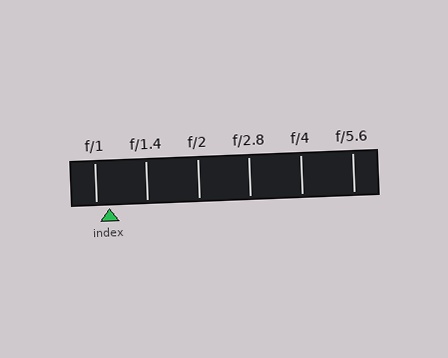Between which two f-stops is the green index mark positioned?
The index mark is between f/1 and f/1.4.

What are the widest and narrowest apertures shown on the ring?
The widest aperture shown is f/1 and the narrowest is f/5.6.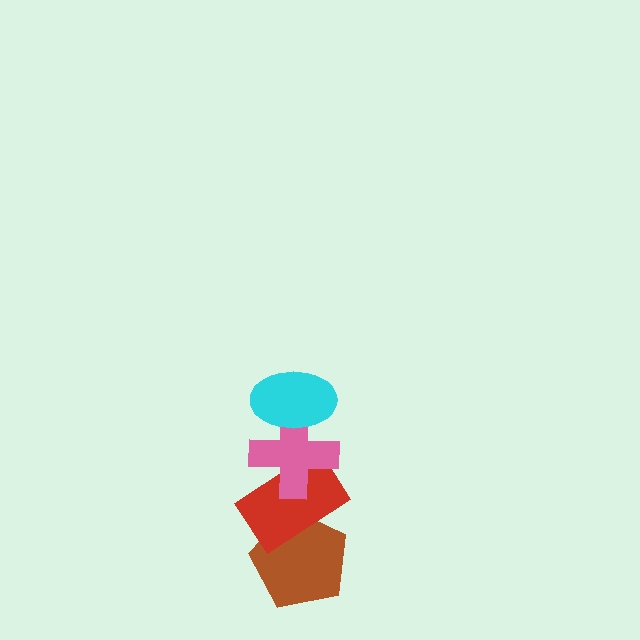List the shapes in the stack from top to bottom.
From top to bottom: the cyan ellipse, the pink cross, the red rectangle, the brown pentagon.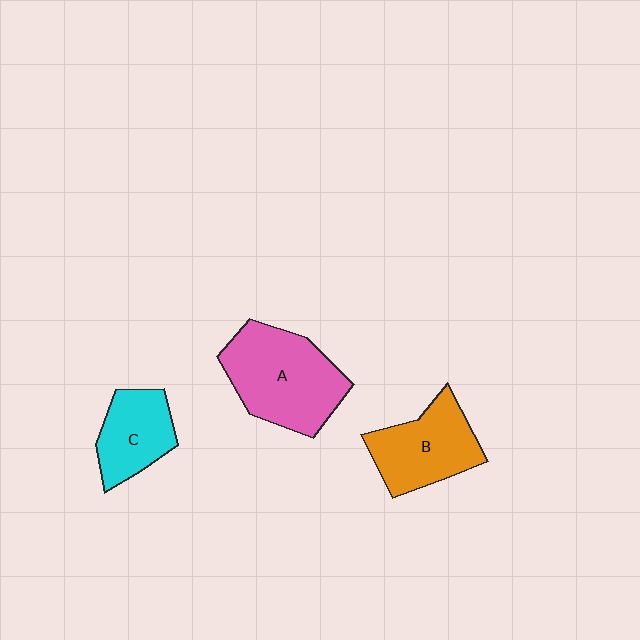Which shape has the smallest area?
Shape C (cyan).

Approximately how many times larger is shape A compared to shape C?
Approximately 1.7 times.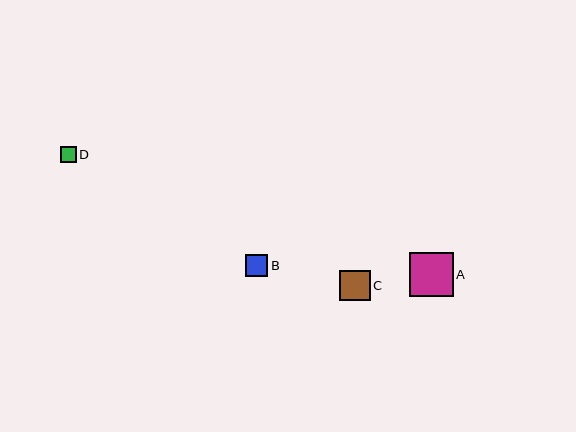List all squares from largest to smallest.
From largest to smallest: A, C, B, D.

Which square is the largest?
Square A is the largest with a size of approximately 44 pixels.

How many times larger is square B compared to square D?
Square B is approximately 1.4 times the size of square D.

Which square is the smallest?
Square D is the smallest with a size of approximately 16 pixels.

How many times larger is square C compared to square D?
Square C is approximately 1.9 times the size of square D.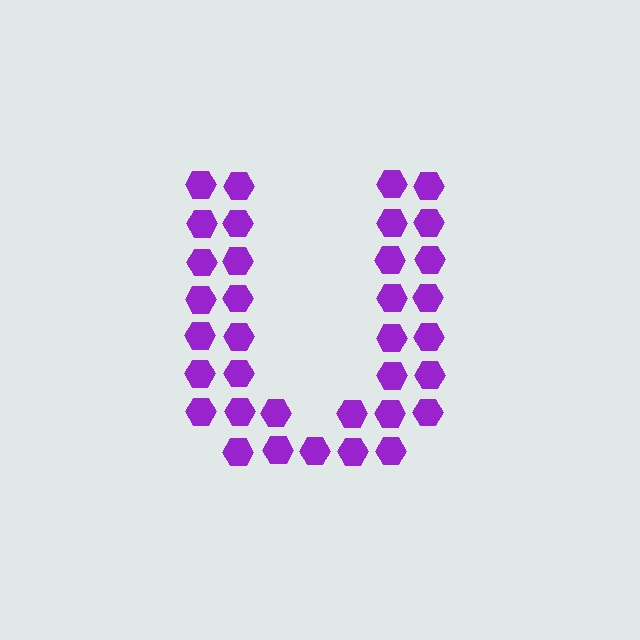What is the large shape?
The large shape is the letter U.